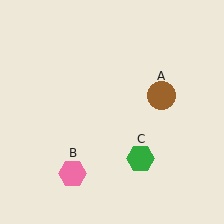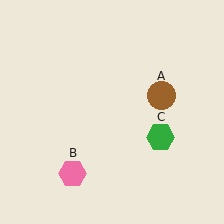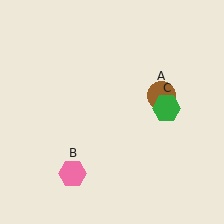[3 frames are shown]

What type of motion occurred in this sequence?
The green hexagon (object C) rotated counterclockwise around the center of the scene.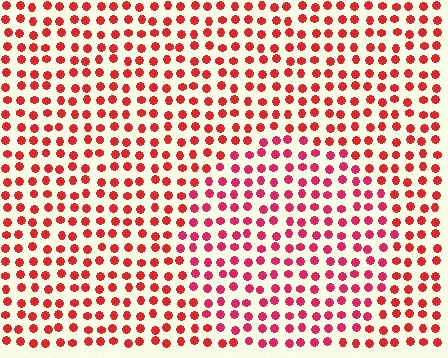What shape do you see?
I see a circle.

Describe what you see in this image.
The image is filled with small red elements in a uniform arrangement. A circle-shaped region is visible where the elements are tinted to a slightly different hue, forming a subtle color boundary.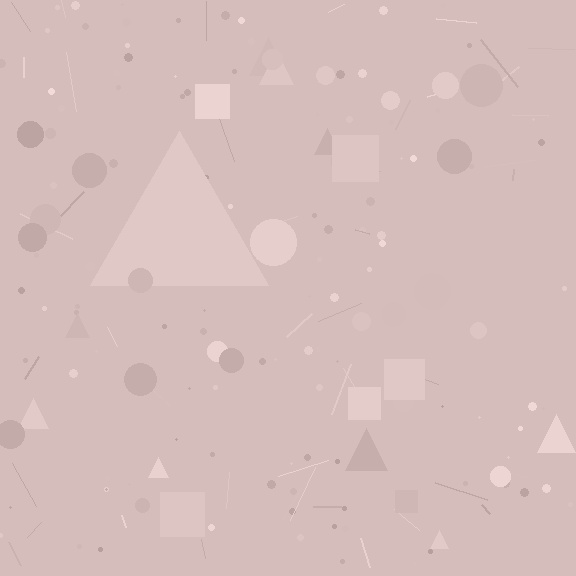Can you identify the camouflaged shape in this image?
The camouflaged shape is a triangle.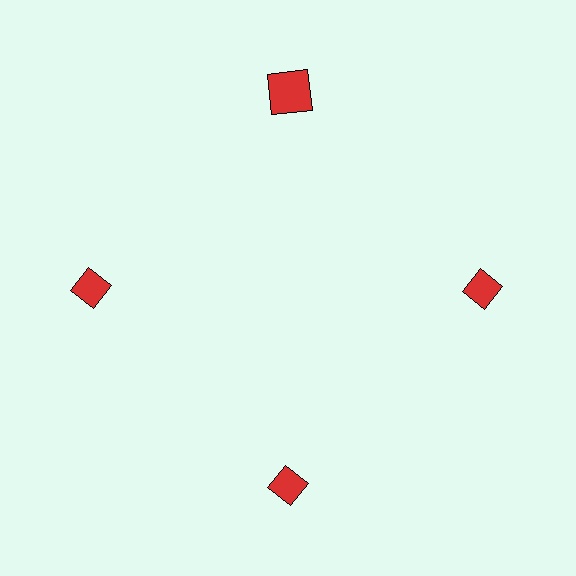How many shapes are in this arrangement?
There are 4 shapes arranged in a ring pattern.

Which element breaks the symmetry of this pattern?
The red square at roughly the 12 o'clock position breaks the symmetry. All other shapes are red diamonds.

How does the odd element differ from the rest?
It has a different shape: square instead of diamond.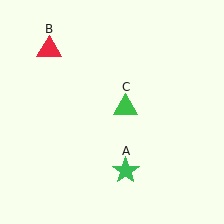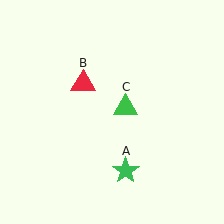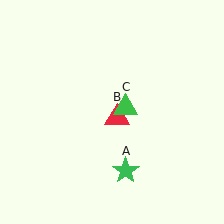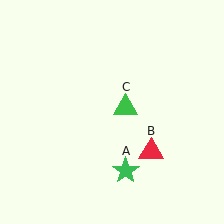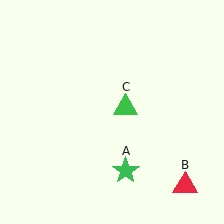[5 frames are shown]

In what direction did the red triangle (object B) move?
The red triangle (object B) moved down and to the right.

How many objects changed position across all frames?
1 object changed position: red triangle (object B).